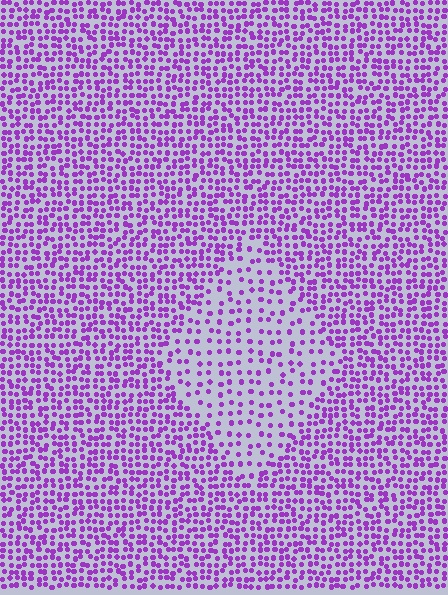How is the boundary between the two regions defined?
The boundary is defined by a change in element density (approximately 2.1x ratio). All elements are the same color, size, and shape.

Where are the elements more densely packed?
The elements are more densely packed outside the diamond boundary.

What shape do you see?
I see a diamond.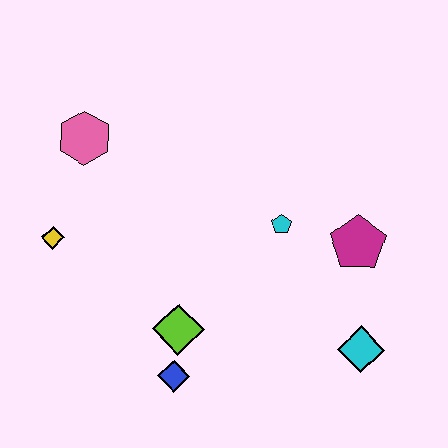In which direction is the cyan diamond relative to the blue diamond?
The cyan diamond is to the right of the blue diamond.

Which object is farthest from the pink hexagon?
The cyan diamond is farthest from the pink hexagon.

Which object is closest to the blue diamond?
The lime diamond is closest to the blue diamond.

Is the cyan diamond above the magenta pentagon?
No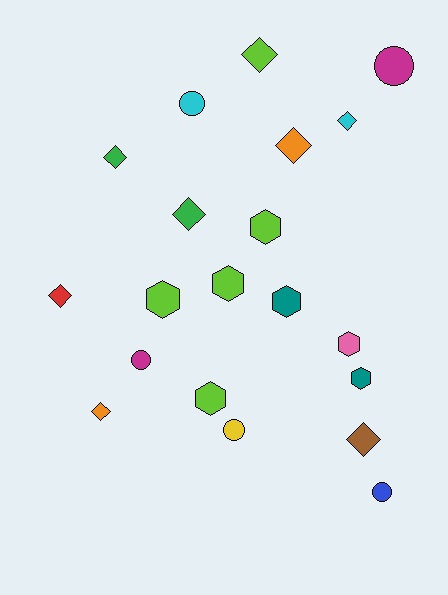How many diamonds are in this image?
There are 8 diamonds.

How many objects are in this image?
There are 20 objects.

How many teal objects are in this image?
There are 2 teal objects.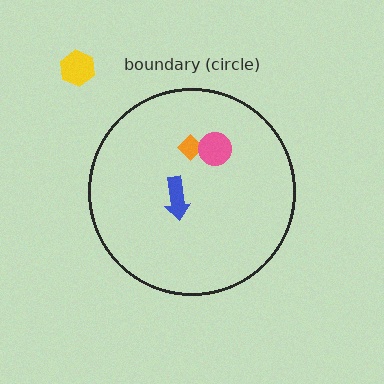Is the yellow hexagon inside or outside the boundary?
Outside.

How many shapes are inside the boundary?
3 inside, 1 outside.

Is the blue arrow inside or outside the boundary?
Inside.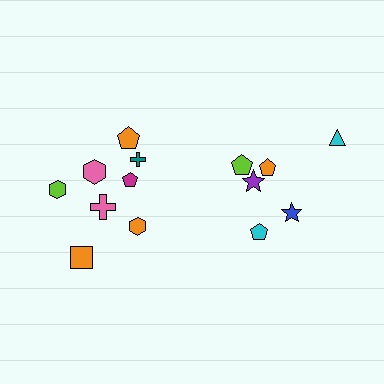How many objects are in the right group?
There are 6 objects.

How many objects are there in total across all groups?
There are 14 objects.